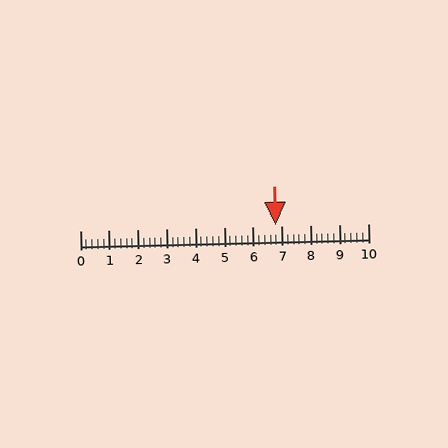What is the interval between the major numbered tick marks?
The major tick marks are spaced 1 units apart.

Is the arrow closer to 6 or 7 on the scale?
The arrow is closer to 7.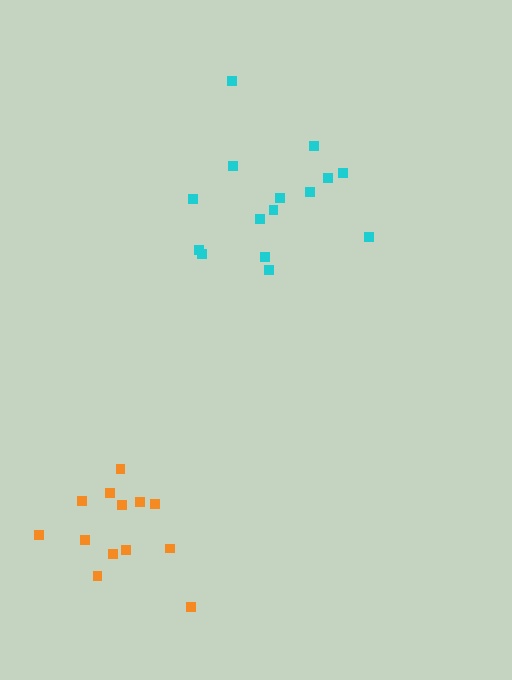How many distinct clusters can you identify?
There are 2 distinct clusters.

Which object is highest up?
The cyan cluster is topmost.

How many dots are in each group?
Group 1: 13 dots, Group 2: 15 dots (28 total).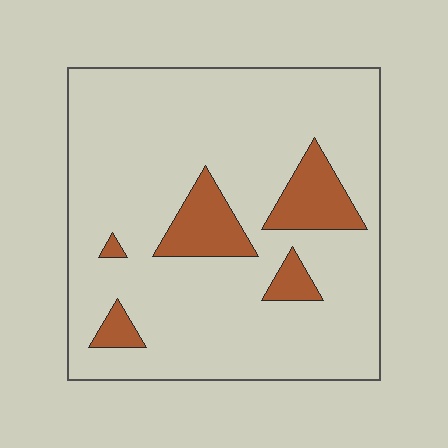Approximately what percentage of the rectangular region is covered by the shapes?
Approximately 15%.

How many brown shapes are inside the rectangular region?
5.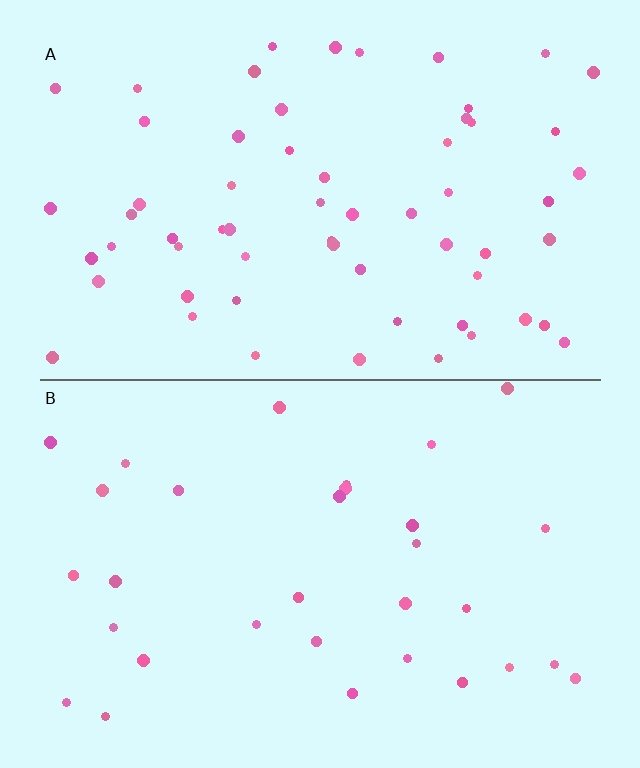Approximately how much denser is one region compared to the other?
Approximately 2.0× — region A over region B.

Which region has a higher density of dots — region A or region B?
A (the top).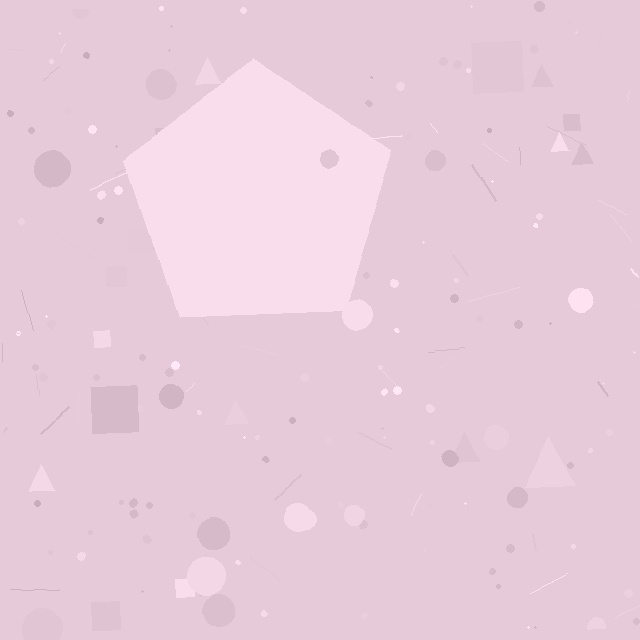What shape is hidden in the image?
A pentagon is hidden in the image.